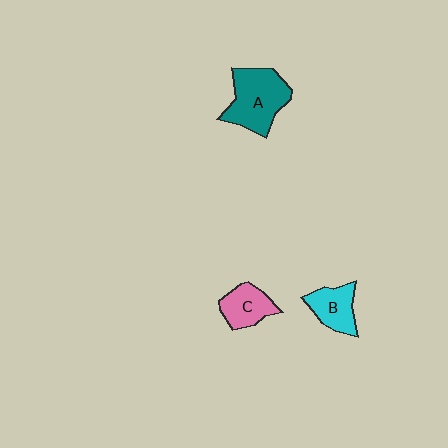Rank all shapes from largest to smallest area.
From largest to smallest: A (teal), B (cyan), C (pink).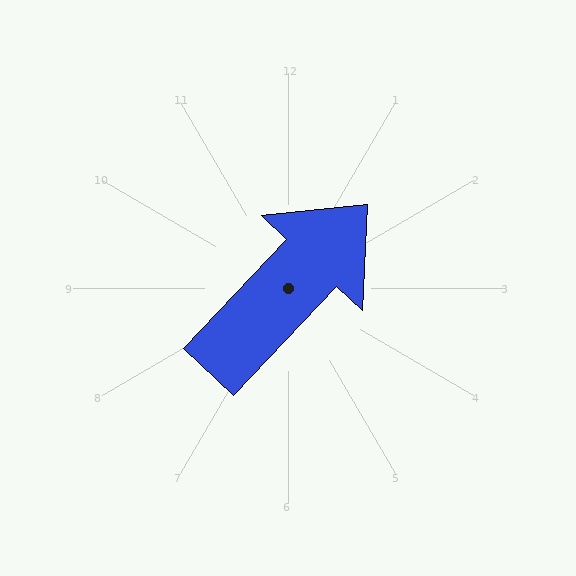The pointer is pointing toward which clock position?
Roughly 1 o'clock.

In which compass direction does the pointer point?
Northeast.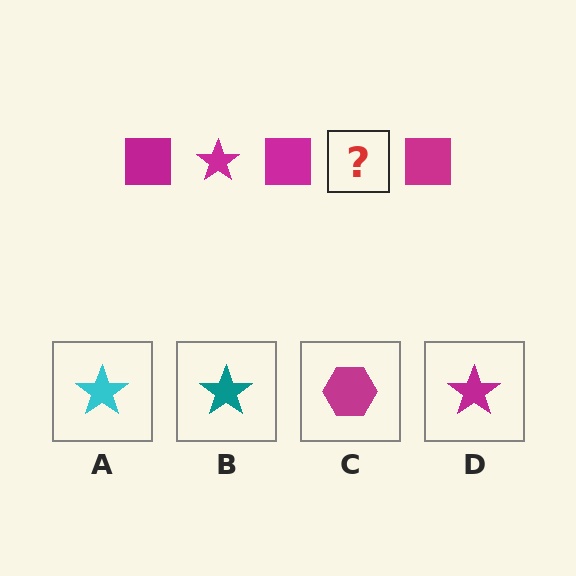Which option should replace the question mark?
Option D.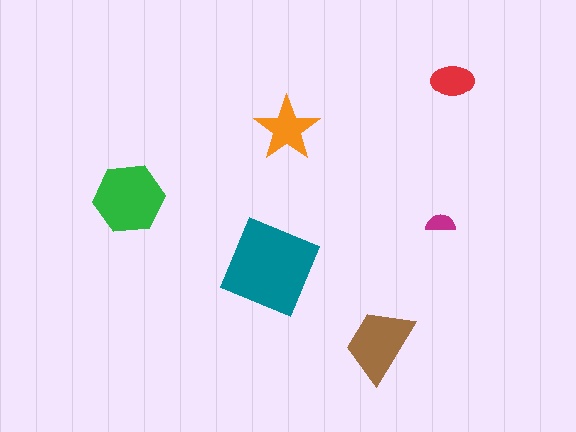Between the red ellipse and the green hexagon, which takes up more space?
The green hexagon.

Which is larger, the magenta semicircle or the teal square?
The teal square.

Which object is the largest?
The teal square.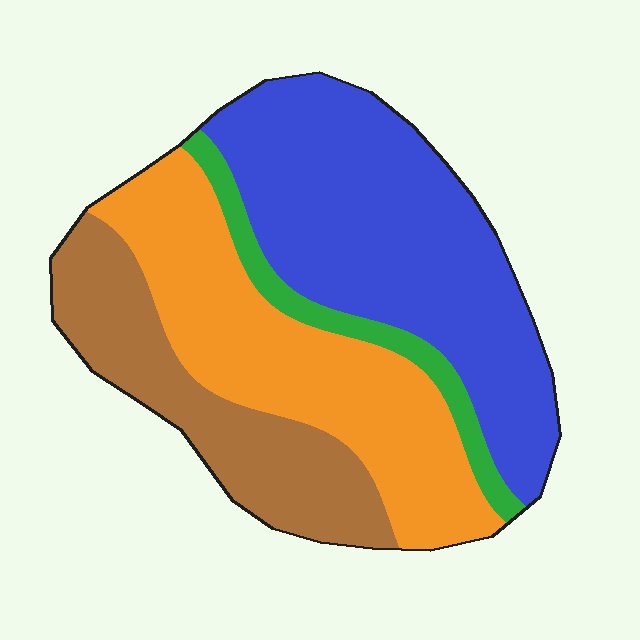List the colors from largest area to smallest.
From largest to smallest: blue, orange, brown, green.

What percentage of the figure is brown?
Brown covers roughly 20% of the figure.